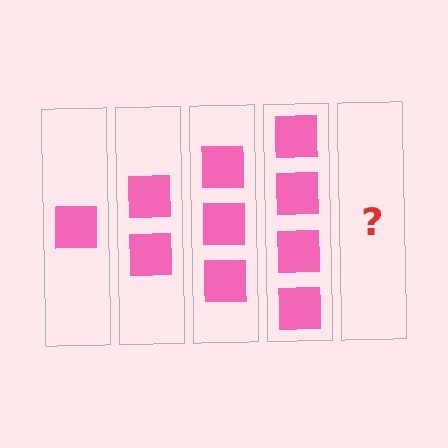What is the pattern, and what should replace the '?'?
The pattern is that each step adds one more square. The '?' should be 5 squares.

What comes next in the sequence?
The next element should be 5 squares.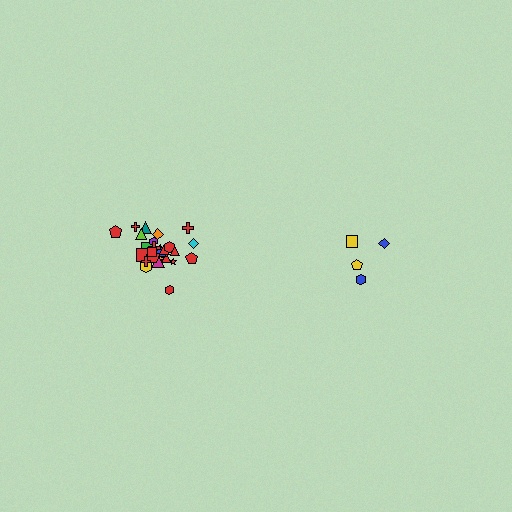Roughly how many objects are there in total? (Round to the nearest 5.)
Roughly 30 objects in total.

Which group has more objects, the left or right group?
The left group.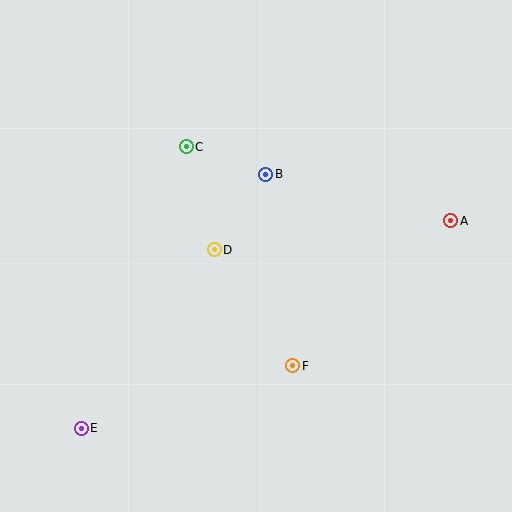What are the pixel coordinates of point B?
Point B is at (266, 174).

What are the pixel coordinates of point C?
Point C is at (186, 147).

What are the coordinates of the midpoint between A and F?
The midpoint between A and F is at (372, 293).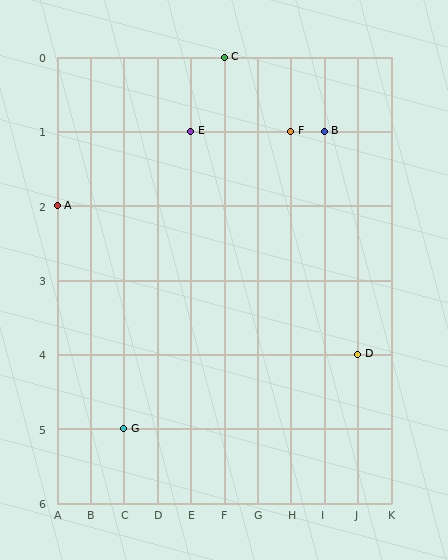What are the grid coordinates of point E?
Point E is at grid coordinates (E, 1).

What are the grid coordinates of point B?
Point B is at grid coordinates (I, 1).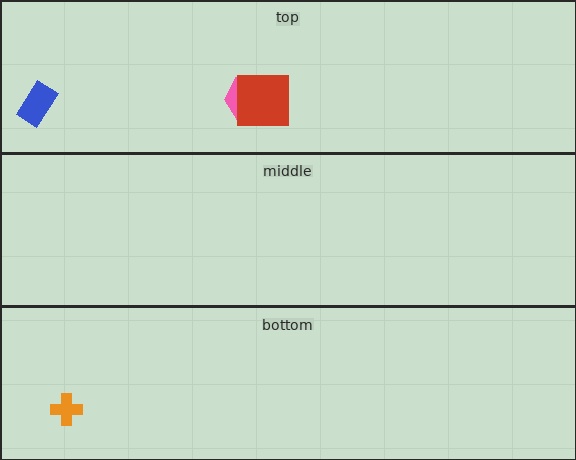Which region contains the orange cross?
The bottom region.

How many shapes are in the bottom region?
1.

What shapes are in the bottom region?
The orange cross.